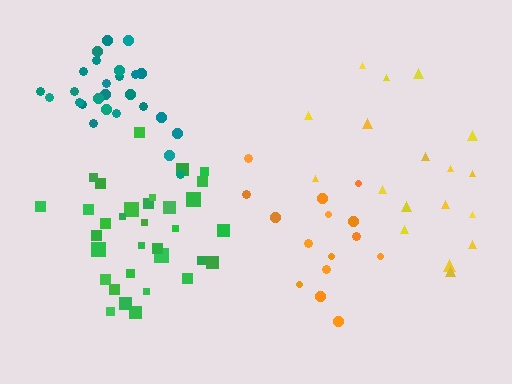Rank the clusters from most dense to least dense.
green, teal, orange, yellow.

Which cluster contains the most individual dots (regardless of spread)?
Green (34).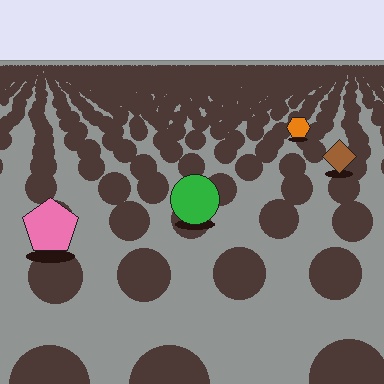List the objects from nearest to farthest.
From nearest to farthest: the pink pentagon, the green circle, the brown diamond, the orange hexagon.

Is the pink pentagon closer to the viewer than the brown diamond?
Yes. The pink pentagon is closer — you can tell from the texture gradient: the ground texture is coarser near it.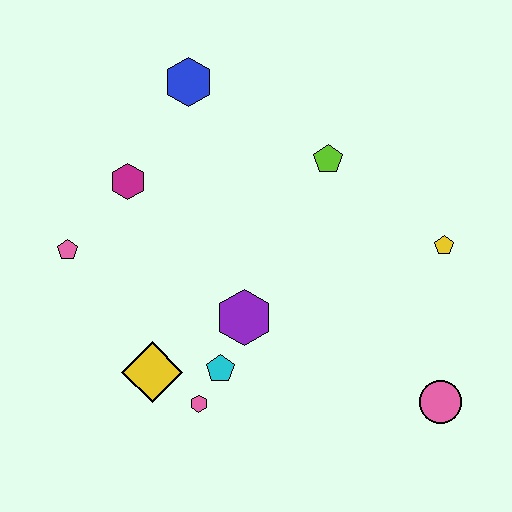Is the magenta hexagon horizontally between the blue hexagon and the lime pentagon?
No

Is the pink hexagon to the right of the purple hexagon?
No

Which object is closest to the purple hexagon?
The cyan pentagon is closest to the purple hexagon.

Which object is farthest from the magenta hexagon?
The pink circle is farthest from the magenta hexagon.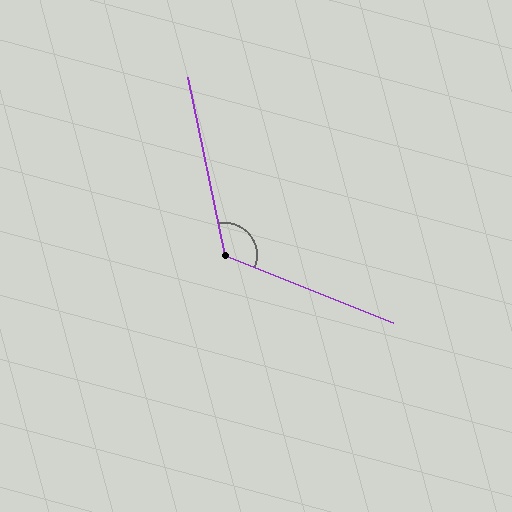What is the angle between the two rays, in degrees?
Approximately 123 degrees.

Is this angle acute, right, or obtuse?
It is obtuse.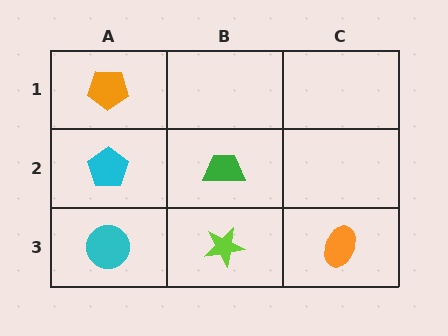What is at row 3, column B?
A lime star.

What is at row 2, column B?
A green trapezoid.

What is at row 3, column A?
A cyan circle.